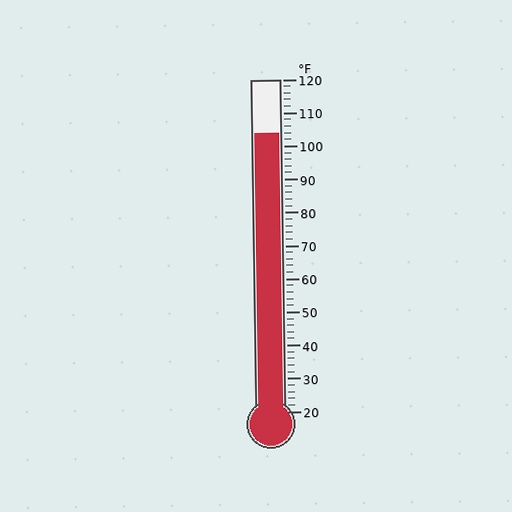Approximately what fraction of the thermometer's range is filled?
The thermometer is filled to approximately 85% of its range.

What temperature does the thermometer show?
The thermometer shows approximately 104°F.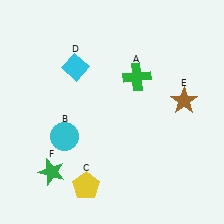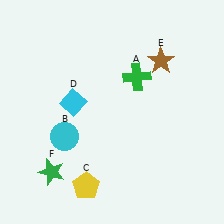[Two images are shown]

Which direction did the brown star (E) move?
The brown star (E) moved up.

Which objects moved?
The objects that moved are: the cyan diamond (D), the brown star (E).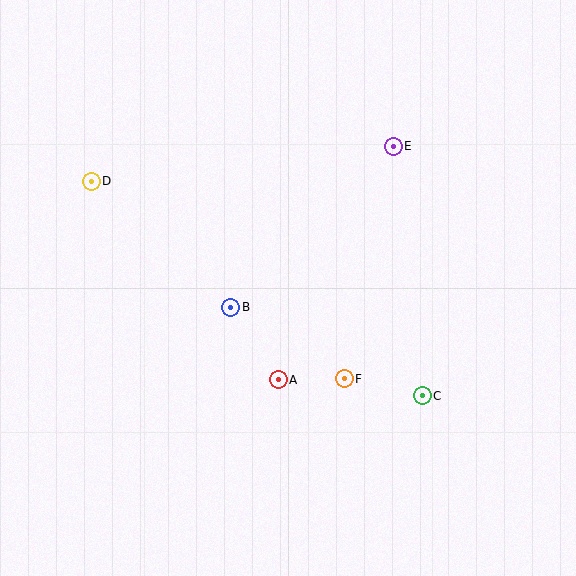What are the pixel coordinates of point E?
Point E is at (393, 146).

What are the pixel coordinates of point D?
Point D is at (91, 181).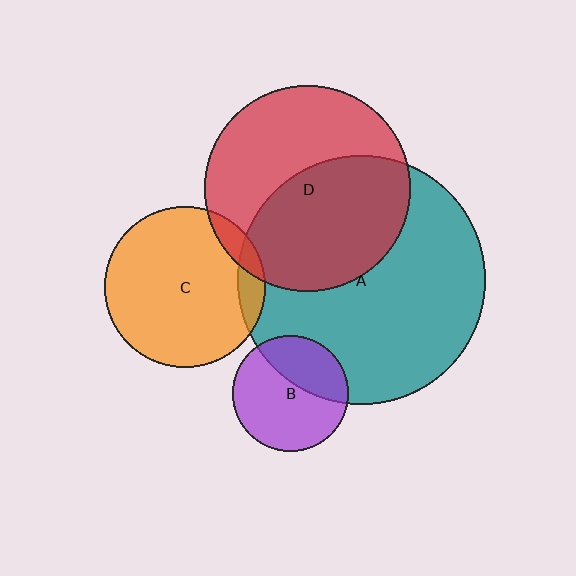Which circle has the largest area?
Circle A (teal).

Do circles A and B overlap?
Yes.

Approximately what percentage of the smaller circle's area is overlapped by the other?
Approximately 35%.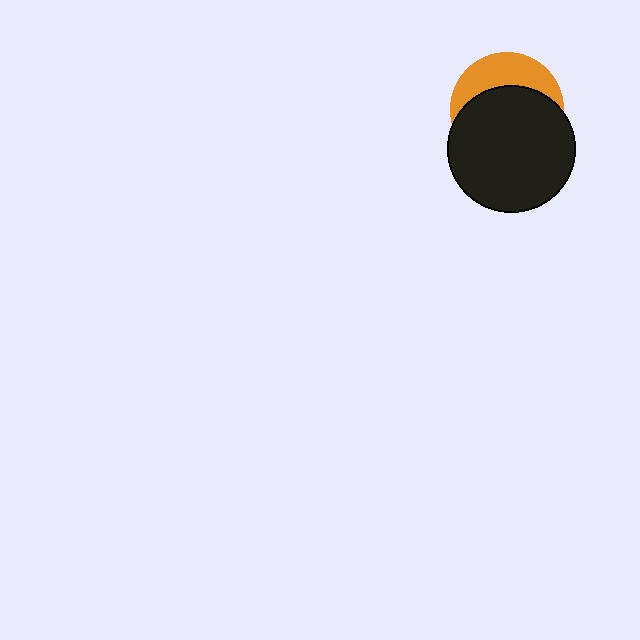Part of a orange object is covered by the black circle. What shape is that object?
It is a circle.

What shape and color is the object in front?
The object in front is a black circle.